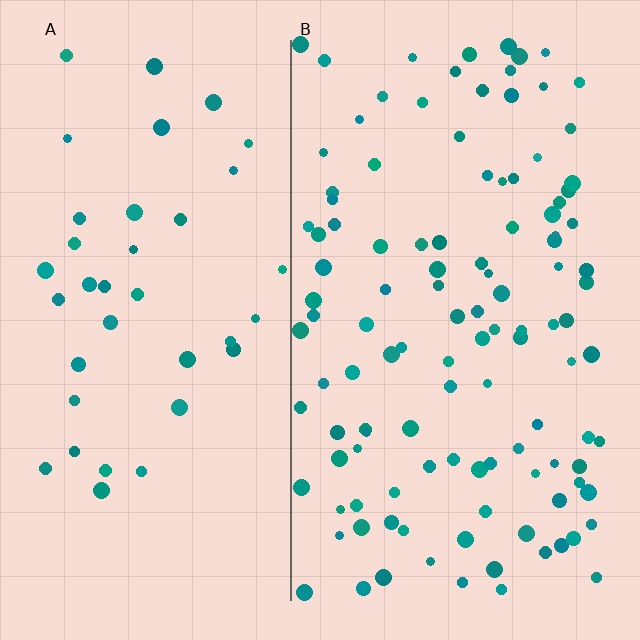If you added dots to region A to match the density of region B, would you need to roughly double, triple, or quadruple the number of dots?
Approximately triple.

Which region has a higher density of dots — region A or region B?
B (the right).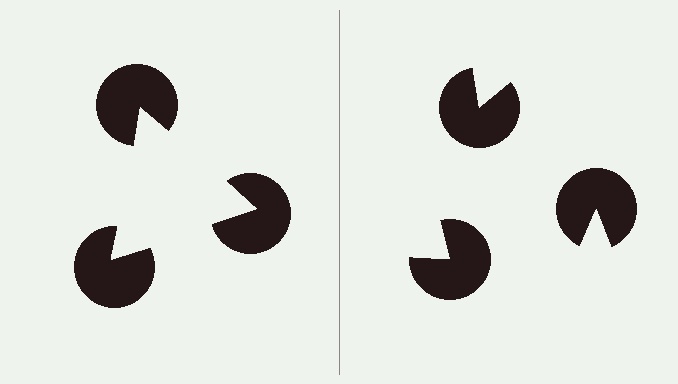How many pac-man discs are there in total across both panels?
6 — 3 on each side.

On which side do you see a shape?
An illusory triangle appears on the left side. On the right side the wedge cuts are rotated, so no coherent shape forms.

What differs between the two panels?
The pac-man discs are positioned identically on both sides; only the wedge orientations differ. On the left they align to a triangle; on the right they are misaligned.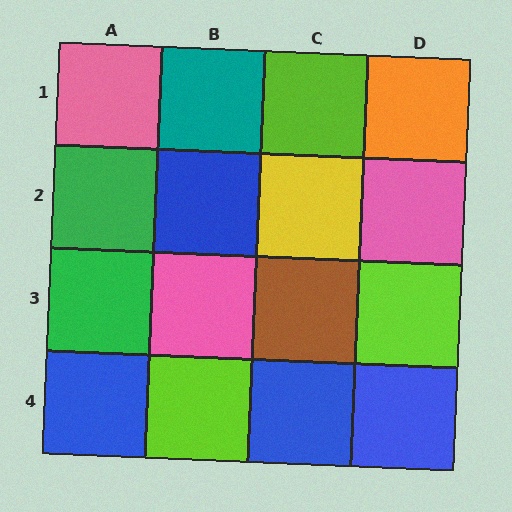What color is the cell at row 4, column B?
Lime.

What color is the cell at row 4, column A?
Blue.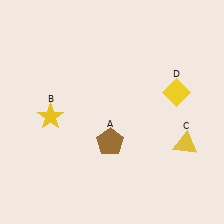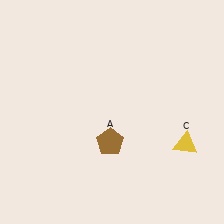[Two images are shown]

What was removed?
The yellow star (B), the yellow diamond (D) were removed in Image 2.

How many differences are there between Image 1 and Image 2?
There are 2 differences between the two images.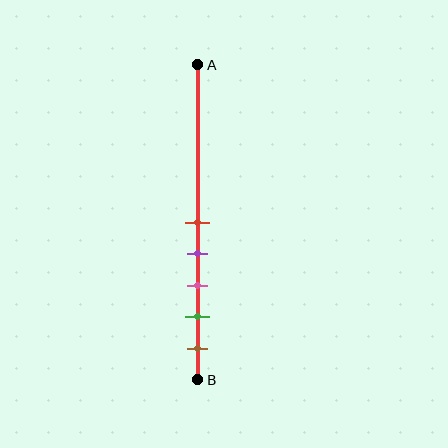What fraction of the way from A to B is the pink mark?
The pink mark is approximately 70% (0.7) of the way from A to B.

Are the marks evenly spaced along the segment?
Yes, the marks are approximately evenly spaced.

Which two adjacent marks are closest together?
The red and purple marks are the closest adjacent pair.